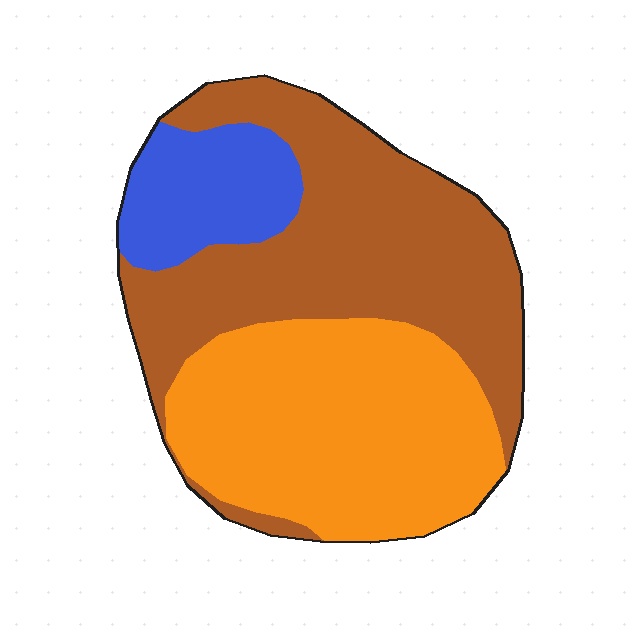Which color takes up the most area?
Brown, at roughly 45%.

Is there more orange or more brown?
Brown.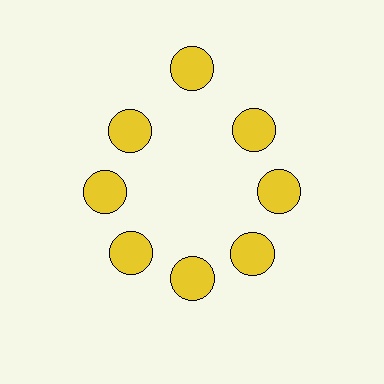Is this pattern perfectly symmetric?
No. The 8 yellow circles are arranged in a ring, but one element near the 12 o'clock position is pushed outward from the center, breaking the 8-fold rotational symmetry.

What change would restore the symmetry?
The symmetry would be restored by moving it inward, back onto the ring so that all 8 circles sit at equal angles and equal distance from the center.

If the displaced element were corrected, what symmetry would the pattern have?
It would have 8-fold rotational symmetry — the pattern would map onto itself every 45 degrees.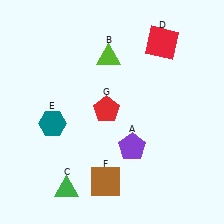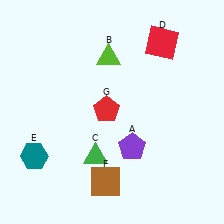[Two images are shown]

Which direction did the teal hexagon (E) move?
The teal hexagon (E) moved down.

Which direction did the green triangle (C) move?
The green triangle (C) moved up.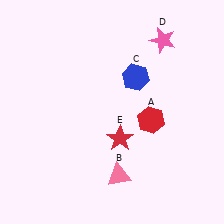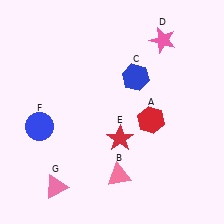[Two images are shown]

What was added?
A blue circle (F), a pink triangle (G) were added in Image 2.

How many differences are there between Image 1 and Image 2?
There are 2 differences between the two images.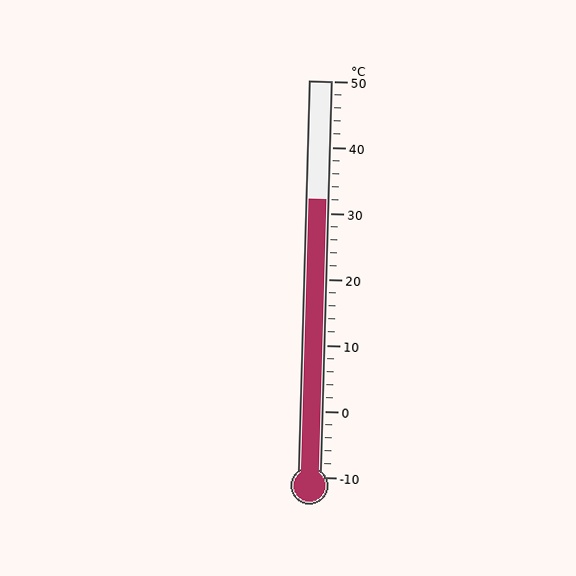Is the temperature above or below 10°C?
The temperature is above 10°C.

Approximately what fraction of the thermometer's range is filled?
The thermometer is filled to approximately 70% of its range.